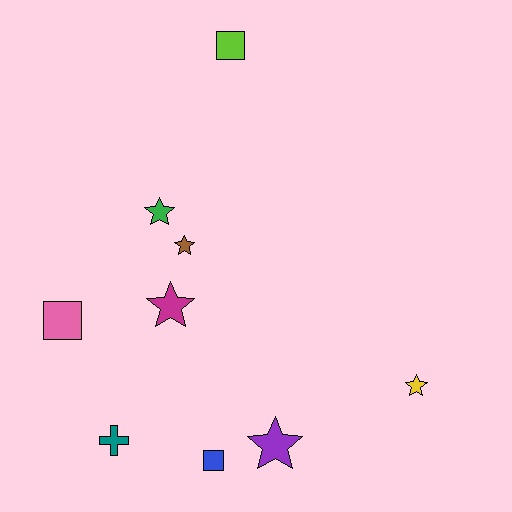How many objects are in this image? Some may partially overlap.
There are 9 objects.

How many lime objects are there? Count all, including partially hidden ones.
There is 1 lime object.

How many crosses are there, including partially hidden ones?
There is 1 cross.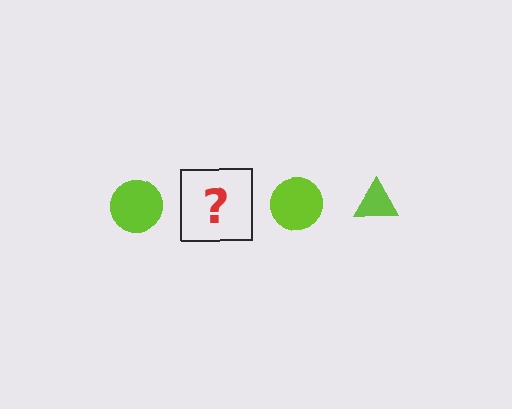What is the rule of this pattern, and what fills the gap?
The rule is that the pattern cycles through circle, triangle shapes in lime. The gap should be filled with a lime triangle.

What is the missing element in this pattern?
The missing element is a lime triangle.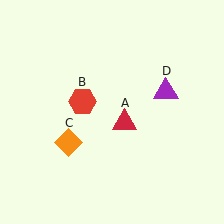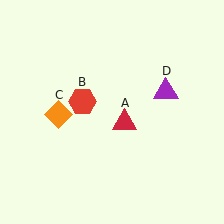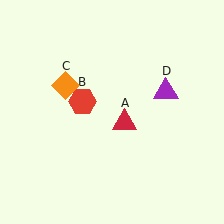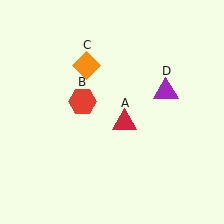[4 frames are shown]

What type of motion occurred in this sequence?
The orange diamond (object C) rotated clockwise around the center of the scene.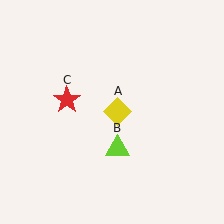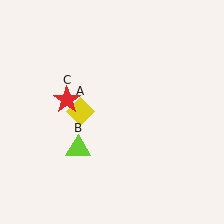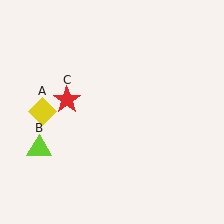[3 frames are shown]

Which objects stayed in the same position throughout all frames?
Red star (object C) remained stationary.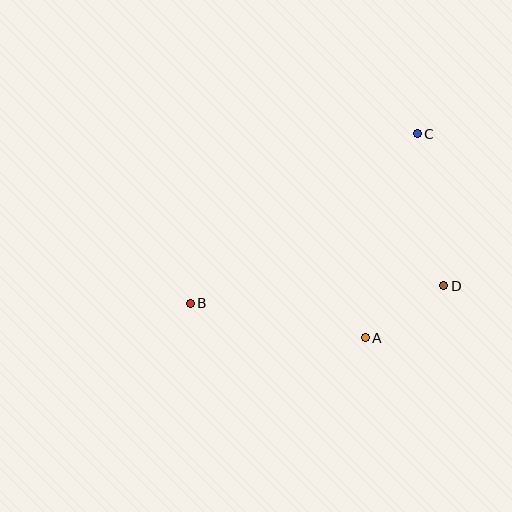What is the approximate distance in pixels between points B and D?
The distance between B and D is approximately 254 pixels.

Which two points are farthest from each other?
Points B and C are farthest from each other.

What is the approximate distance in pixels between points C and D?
The distance between C and D is approximately 155 pixels.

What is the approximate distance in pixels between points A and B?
The distance between A and B is approximately 178 pixels.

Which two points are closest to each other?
Points A and D are closest to each other.